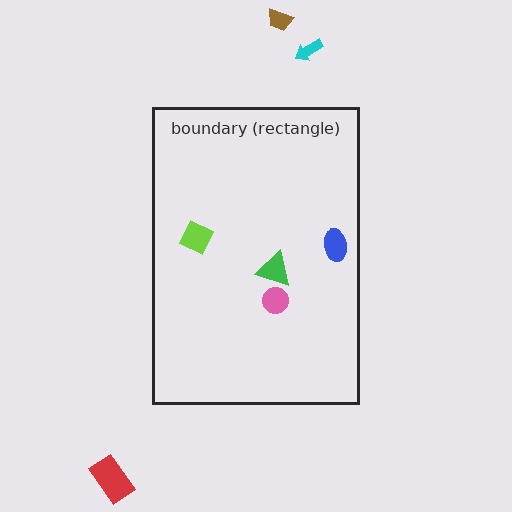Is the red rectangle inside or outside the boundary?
Outside.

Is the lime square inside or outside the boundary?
Inside.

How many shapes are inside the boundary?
4 inside, 3 outside.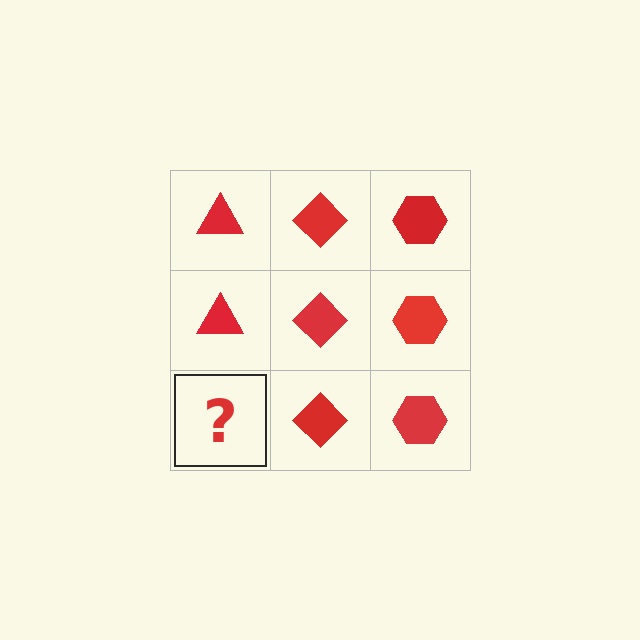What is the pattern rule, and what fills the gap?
The rule is that each column has a consistent shape. The gap should be filled with a red triangle.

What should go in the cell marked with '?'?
The missing cell should contain a red triangle.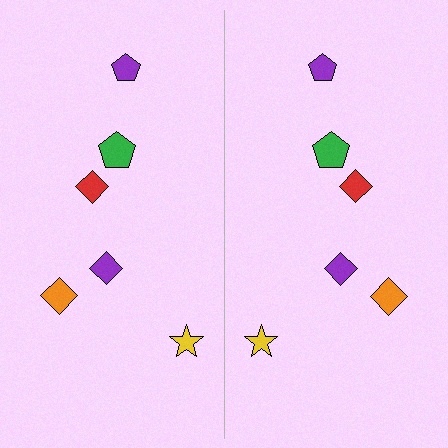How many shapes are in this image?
There are 12 shapes in this image.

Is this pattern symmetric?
Yes, this pattern has bilateral (reflection) symmetry.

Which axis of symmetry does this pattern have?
The pattern has a vertical axis of symmetry running through the center of the image.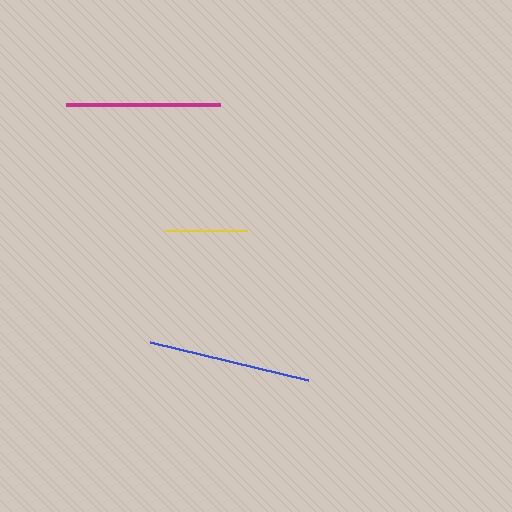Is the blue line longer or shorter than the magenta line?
The blue line is longer than the magenta line.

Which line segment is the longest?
The blue line is the longest at approximately 162 pixels.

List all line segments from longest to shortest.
From longest to shortest: blue, magenta, yellow.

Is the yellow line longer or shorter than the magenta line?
The magenta line is longer than the yellow line.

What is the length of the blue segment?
The blue segment is approximately 162 pixels long.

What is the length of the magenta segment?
The magenta segment is approximately 153 pixels long.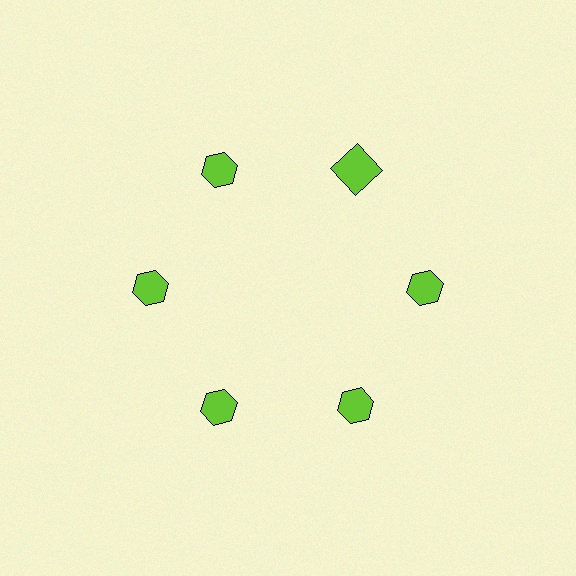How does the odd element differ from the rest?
It has a different shape: square instead of hexagon.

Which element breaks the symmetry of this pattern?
The lime square at roughly the 1 o'clock position breaks the symmetry. All other shapes are lime hexagons.